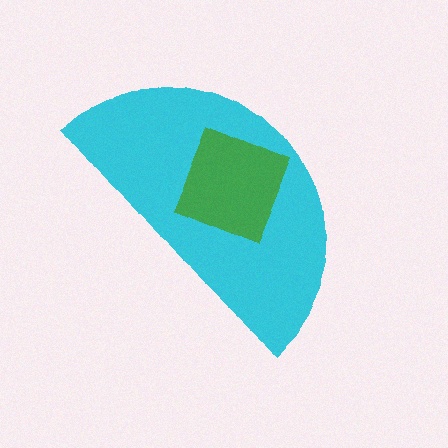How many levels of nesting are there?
2.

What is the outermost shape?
The cyan semicircle.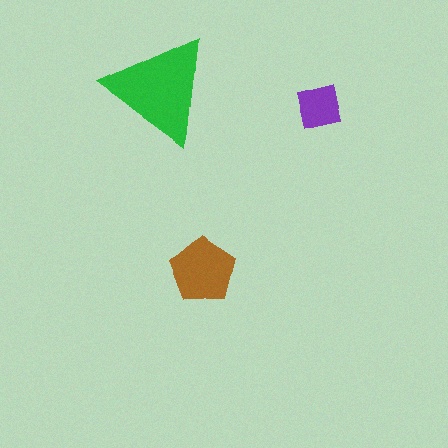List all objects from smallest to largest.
The purple square, the brown pentagon, the green triangle.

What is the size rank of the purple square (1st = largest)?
3rd.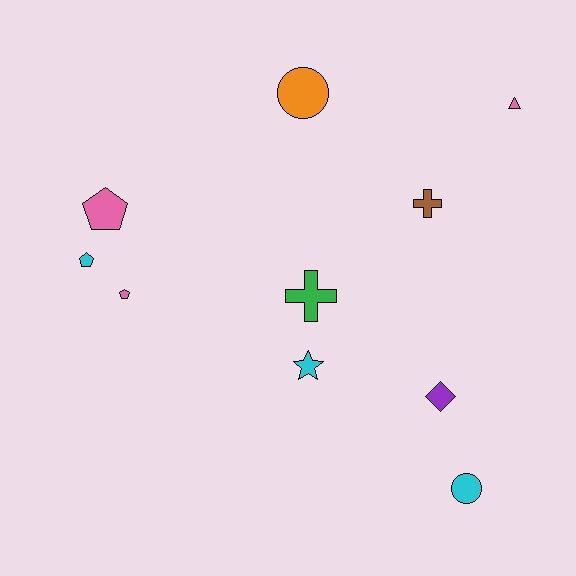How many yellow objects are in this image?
There are no yellow objects.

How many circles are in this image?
There are 2 circles.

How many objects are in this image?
There are 10 objects.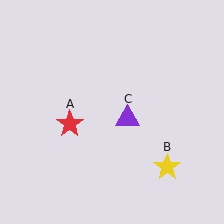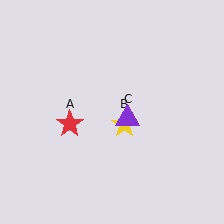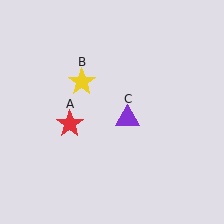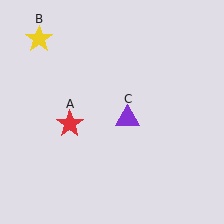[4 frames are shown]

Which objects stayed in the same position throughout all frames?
Red star (object A) and purple triangle (object C) remained stationary.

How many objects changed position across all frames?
1 object changed position: yellow star (object B).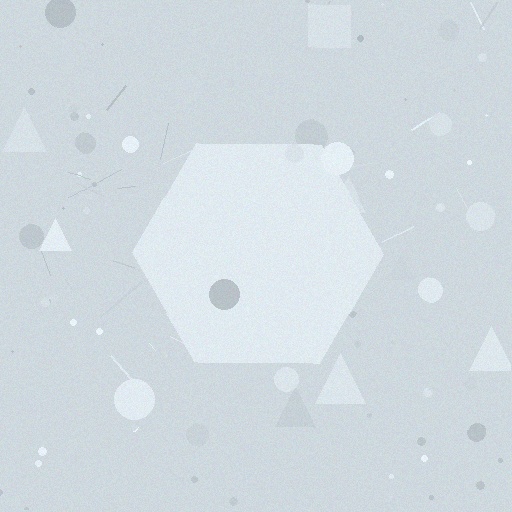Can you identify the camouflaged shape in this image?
The camouflaged shape is a hexagon.